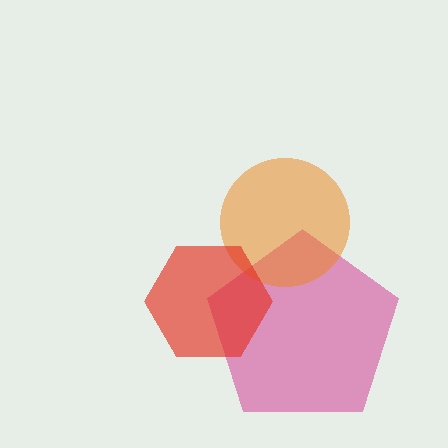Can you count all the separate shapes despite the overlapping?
Yes, there are 3 separate shapes.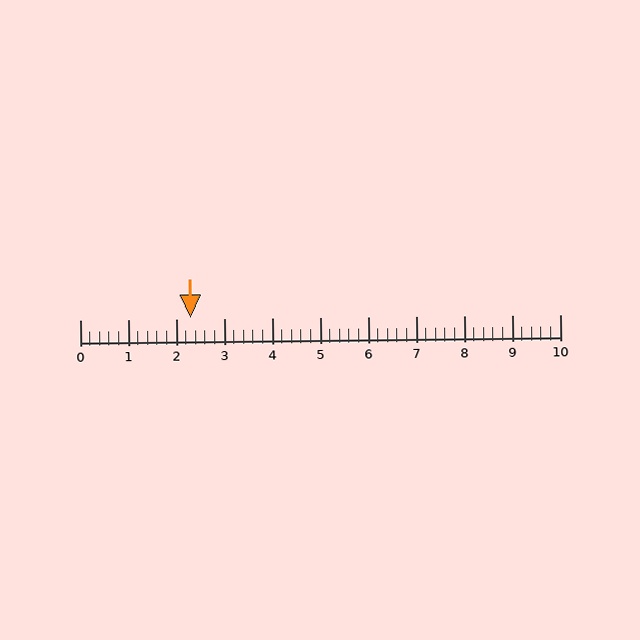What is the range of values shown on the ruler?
The ruler shows values from 0 to 10.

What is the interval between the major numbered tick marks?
The major tick marks are spaced 1 units apart.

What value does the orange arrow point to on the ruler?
The orange arrow points to approximately 2.3.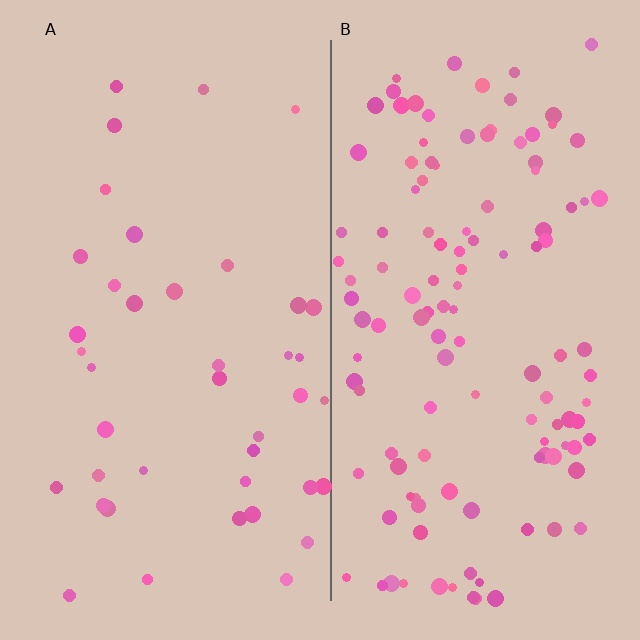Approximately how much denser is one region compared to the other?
Approximately 3.0× — region B over region A.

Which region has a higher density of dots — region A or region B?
B (the right).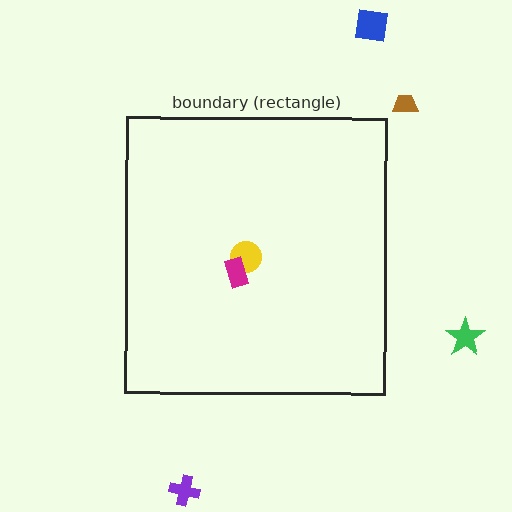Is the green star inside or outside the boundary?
Outside.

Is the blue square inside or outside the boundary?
Outside.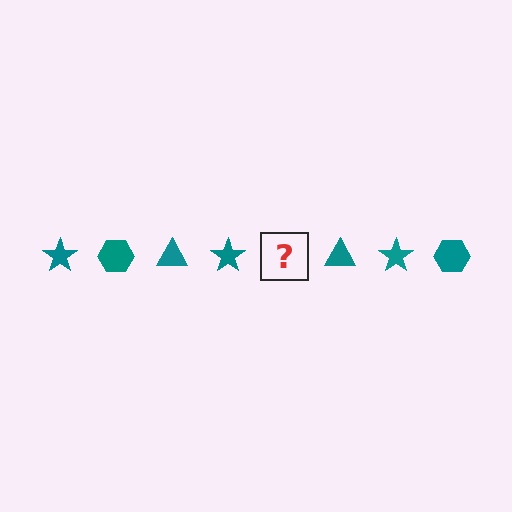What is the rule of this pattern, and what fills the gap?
The rule is that the pattern cycles through star, hexagon, triangle shapes in teal. The gap should be filled with a teal hexagon.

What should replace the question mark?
The question mark should be replaced with a teal hexagon.